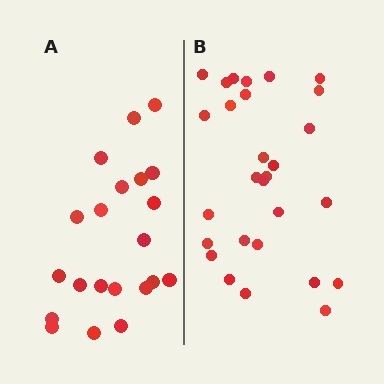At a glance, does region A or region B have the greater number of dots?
Region B (the right region) has more dots.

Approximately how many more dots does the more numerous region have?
Region B has roughly 8 or so more dots than region A.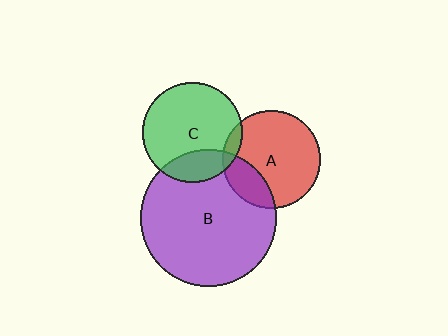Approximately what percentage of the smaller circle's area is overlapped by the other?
Approximately 20%.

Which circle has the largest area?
Circle B (purple).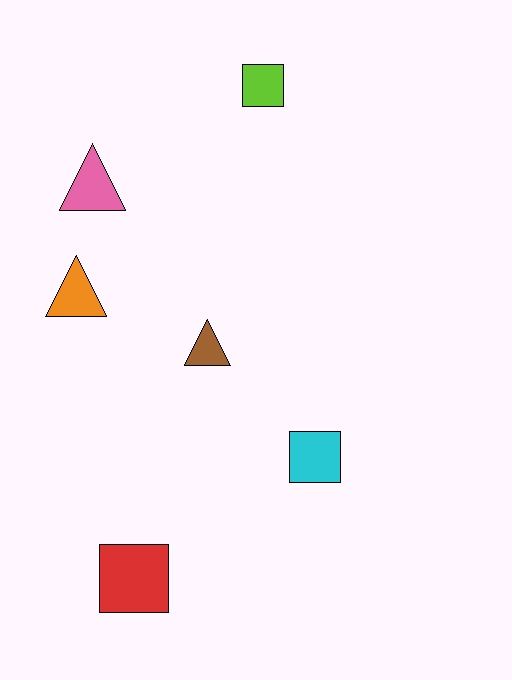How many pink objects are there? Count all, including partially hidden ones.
There is 1 pink object.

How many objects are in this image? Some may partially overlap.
There are 6 objects.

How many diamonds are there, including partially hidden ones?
There are no diamonds.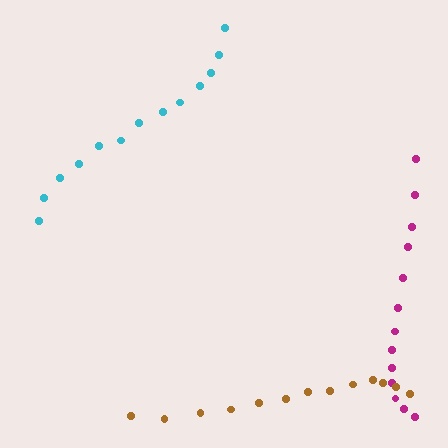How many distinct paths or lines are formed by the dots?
There are 3 distinct paths.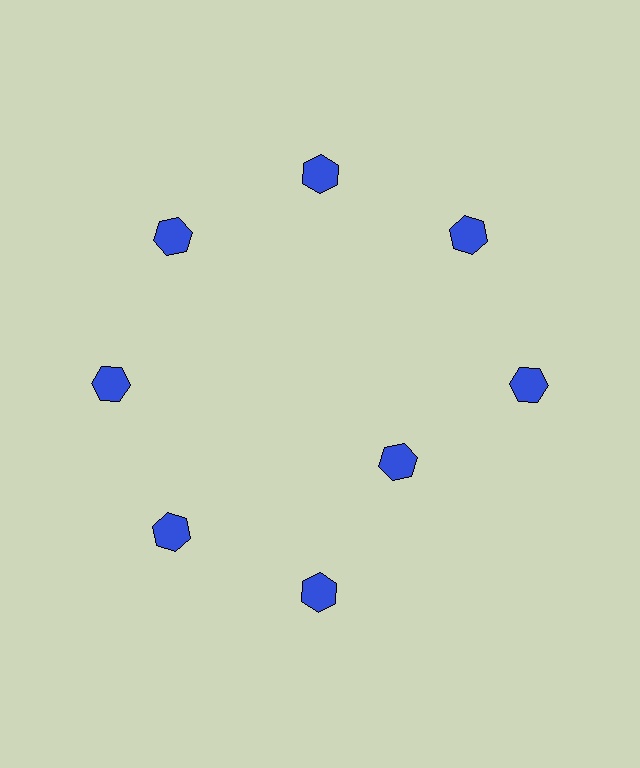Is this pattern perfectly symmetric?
No. The 8 blue hexagons are arranged in a ring, but one element near the 4 o'clock position is pulled inward toward the center, breaking the 8-fold rotational symmetry.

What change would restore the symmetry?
The symmetry would be restored by moving it outward, back onto the ring so that all 8 hexagons sit at equal angles and equal distance from the center.